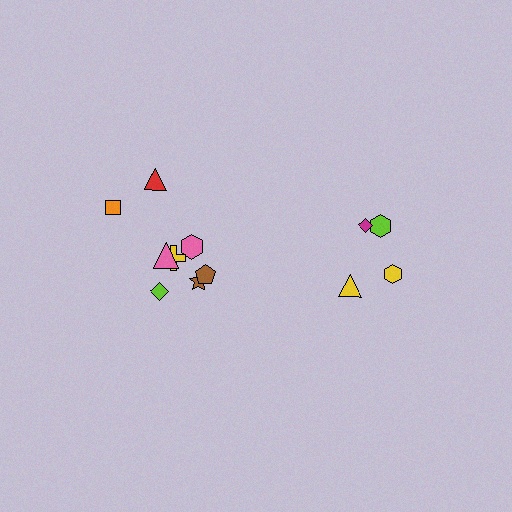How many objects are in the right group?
There are 4 objects.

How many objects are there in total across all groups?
There are 12 objects.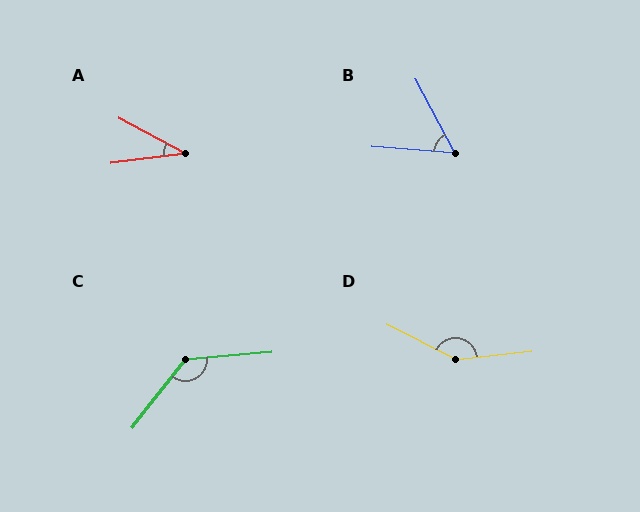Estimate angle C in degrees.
Approximately 133 degrees.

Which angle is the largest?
D, at approximately 147 degrees.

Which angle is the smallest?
A, at approximately 36 degrees.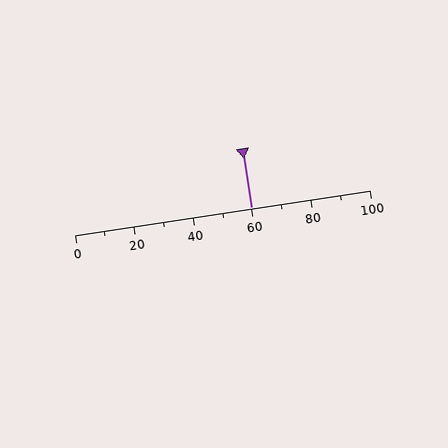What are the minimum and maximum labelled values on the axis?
The axis runs from 0 to 100.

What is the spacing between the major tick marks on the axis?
The major ticks are spaced 20 apart.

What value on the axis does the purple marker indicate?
The marker indicates approximately 60.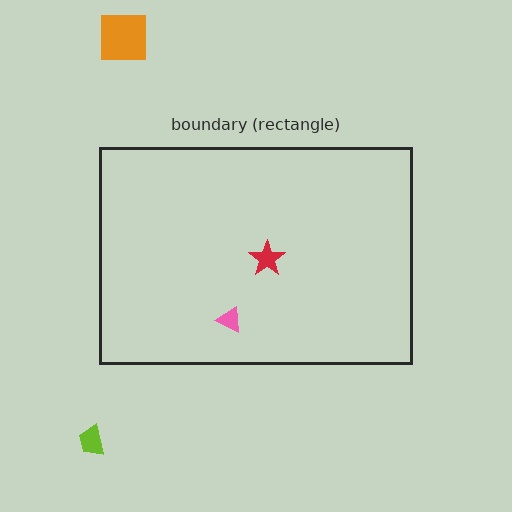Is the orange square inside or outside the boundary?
Outside.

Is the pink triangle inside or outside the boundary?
Inside.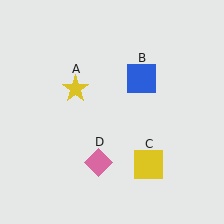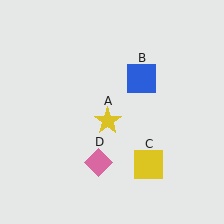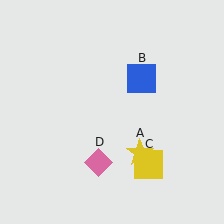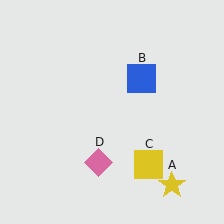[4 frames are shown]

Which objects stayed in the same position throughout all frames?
Blue square (object B) and yellow square (object C) and pink diamond (object D) remained stationary.